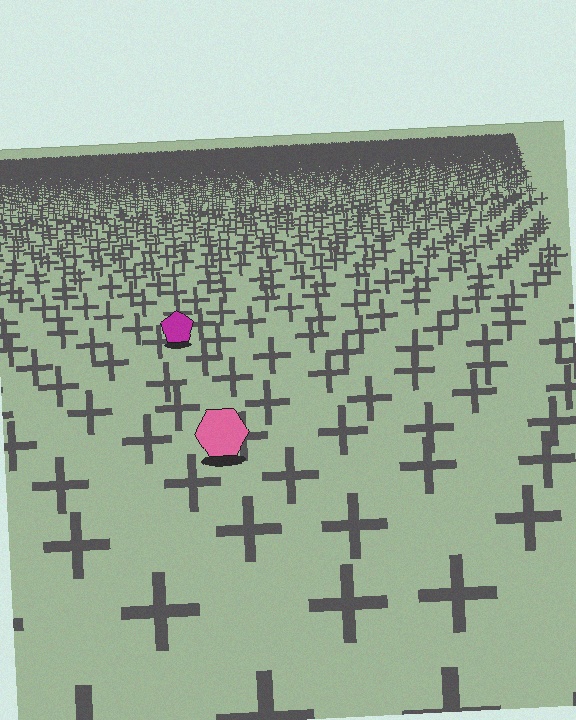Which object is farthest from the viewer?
The magenta pentagon is farthest from the viewer. It appears smaller and the ground texture around it is denser.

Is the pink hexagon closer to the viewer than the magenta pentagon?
Yes. The pink hexagon is closer — you can tell from the texture gradient: the ground texture is coarser near it.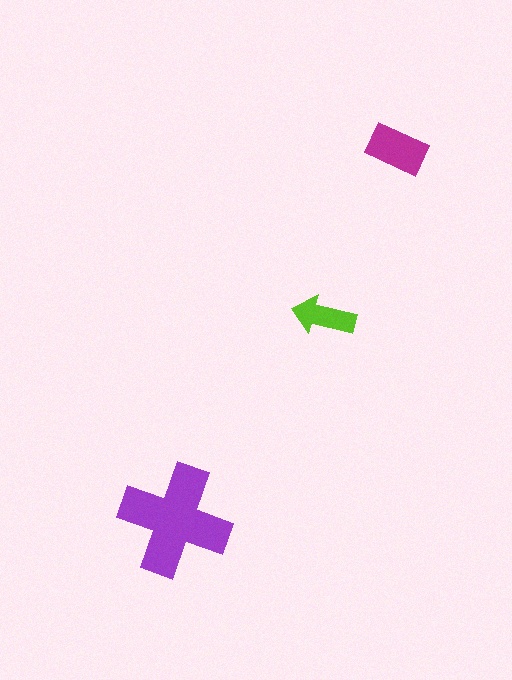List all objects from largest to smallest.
The purple cross, the magenta rectangle, the lime arrow.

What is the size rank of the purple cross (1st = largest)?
1st.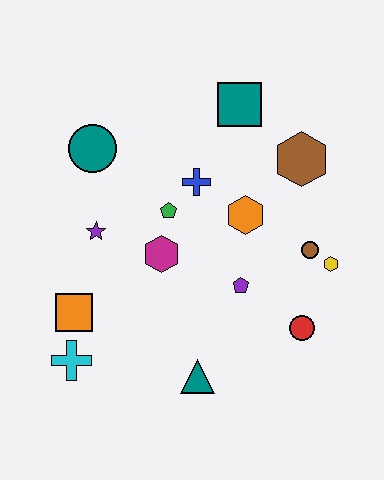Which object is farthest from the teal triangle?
The teal square is farthest from the teal triangle.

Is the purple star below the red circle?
No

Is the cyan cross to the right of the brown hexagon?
No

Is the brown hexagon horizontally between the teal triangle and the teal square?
No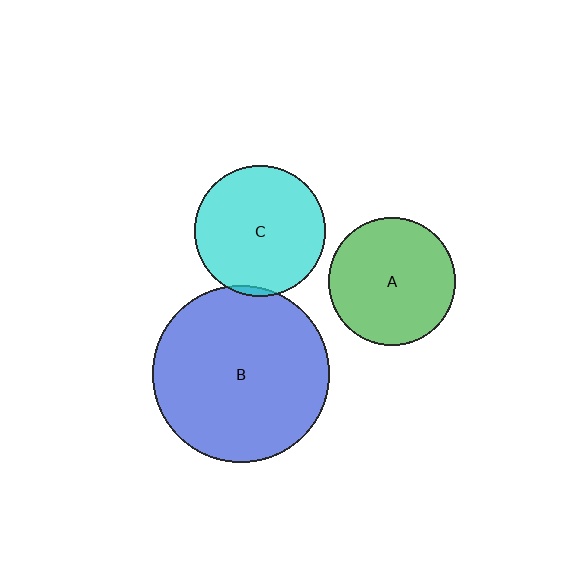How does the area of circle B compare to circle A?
Approximately 1.9 times.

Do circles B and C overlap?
Yes.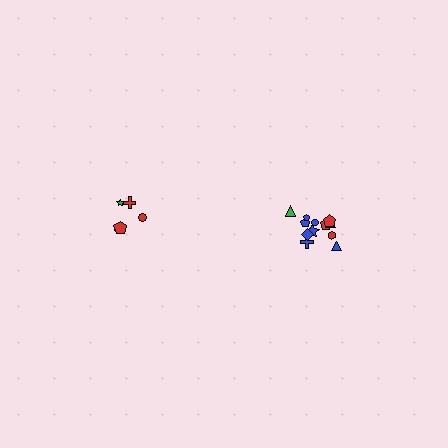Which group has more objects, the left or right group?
The right group.